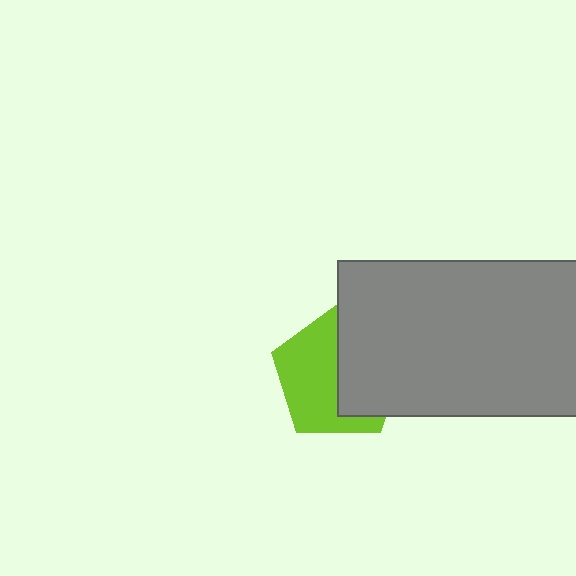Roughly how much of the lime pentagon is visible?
About half of it is visible (roughly 55%).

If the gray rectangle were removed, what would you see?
You would see the complete lime pentagon.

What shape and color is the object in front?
The object in front is a gray rectangle.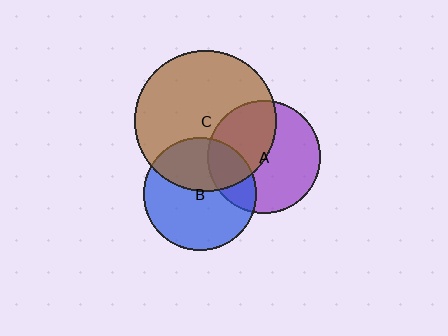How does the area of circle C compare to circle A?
Approximately 1.6 times.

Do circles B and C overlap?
Yes.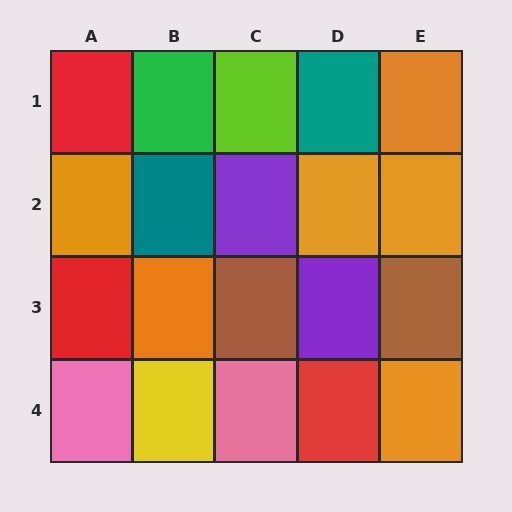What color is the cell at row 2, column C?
Purple.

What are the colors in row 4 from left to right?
Pink, yellow, pink, red, orange.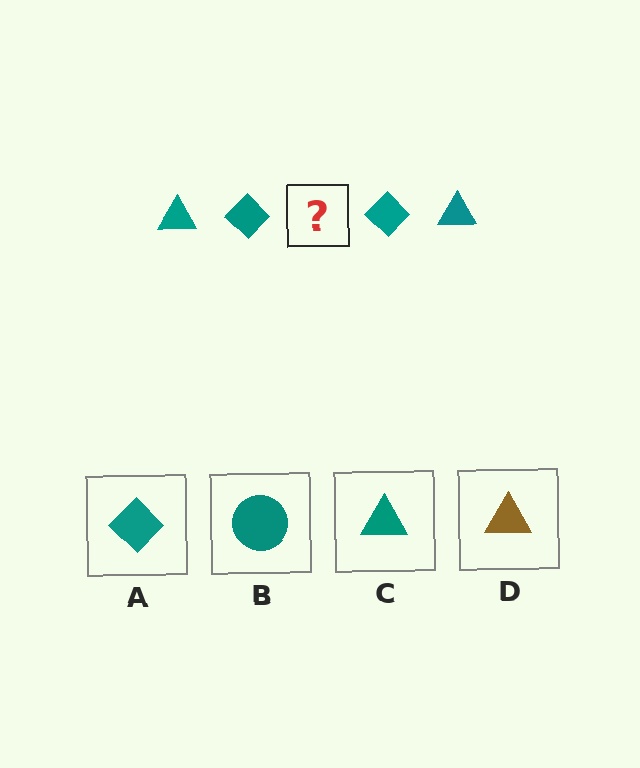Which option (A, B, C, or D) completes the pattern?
C.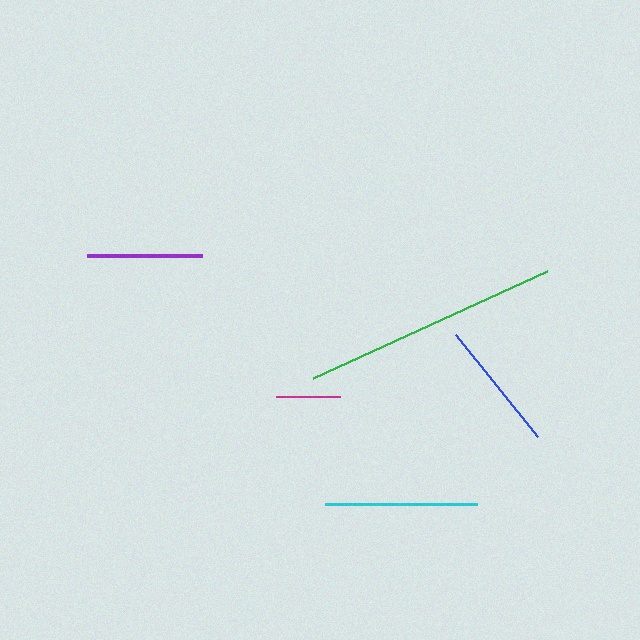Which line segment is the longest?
The green line is the longest at approximately 257 pixels.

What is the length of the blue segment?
The blue segment is approximately 131 pixels long.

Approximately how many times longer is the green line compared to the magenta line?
The green line is approximately 4.0 times the length of the magenta line.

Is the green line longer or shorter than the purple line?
The green line is longer than the purple line.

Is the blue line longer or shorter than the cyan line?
The cyan line is longer than the blue line.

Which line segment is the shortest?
The magenta line is the shortest at approximately 64 pixels.